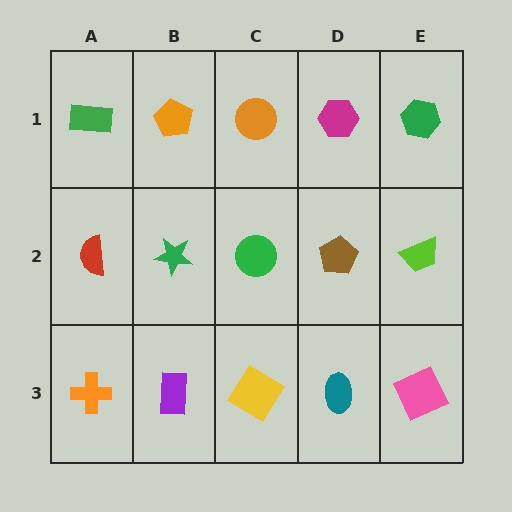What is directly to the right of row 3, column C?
A teal ellipse.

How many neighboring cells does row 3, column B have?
3.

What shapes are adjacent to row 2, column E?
A green hexagon (row 1, column E), a pink square (row 3, column E), a brown pentagon (row 2, column D).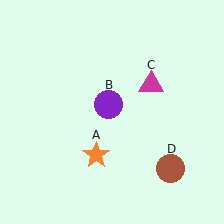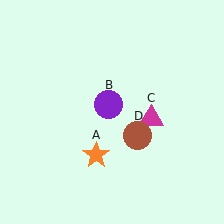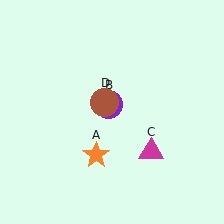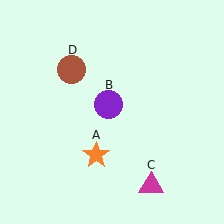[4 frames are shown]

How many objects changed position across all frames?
2 objects changed position: magenta triangle (object C), brown circle (object D).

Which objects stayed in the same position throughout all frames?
Orange star (object A) and purple circle (object B) remained stationary.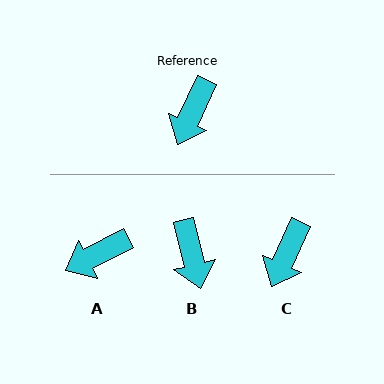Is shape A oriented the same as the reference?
No, it is off by about 38 degrees.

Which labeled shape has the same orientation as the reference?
C.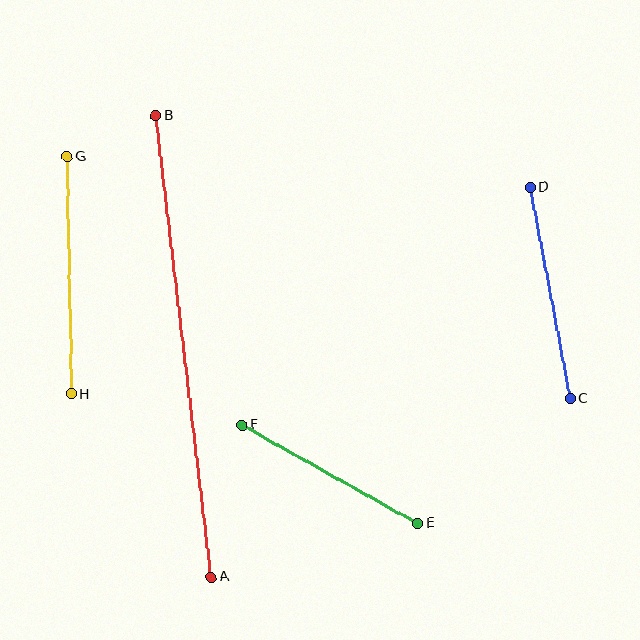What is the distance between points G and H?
The distance is approximately 238 pixels.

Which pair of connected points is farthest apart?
Points A and B are farthest apart.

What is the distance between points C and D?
The distance is approximately 215 pixels.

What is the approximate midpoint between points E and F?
The midpoint is at approximately (330, 474) pixels.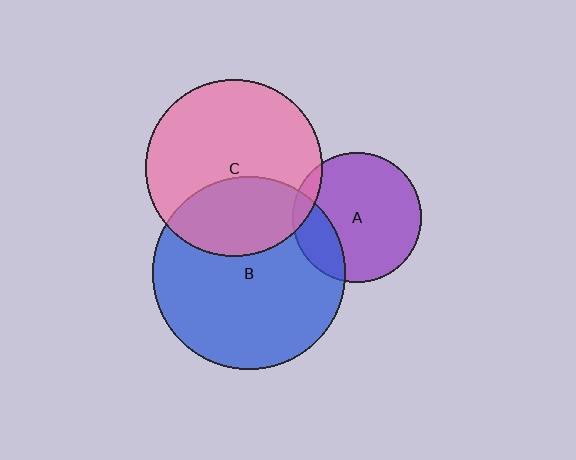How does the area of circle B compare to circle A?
Approximately 2.2 times.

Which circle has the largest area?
Circle B (blue).